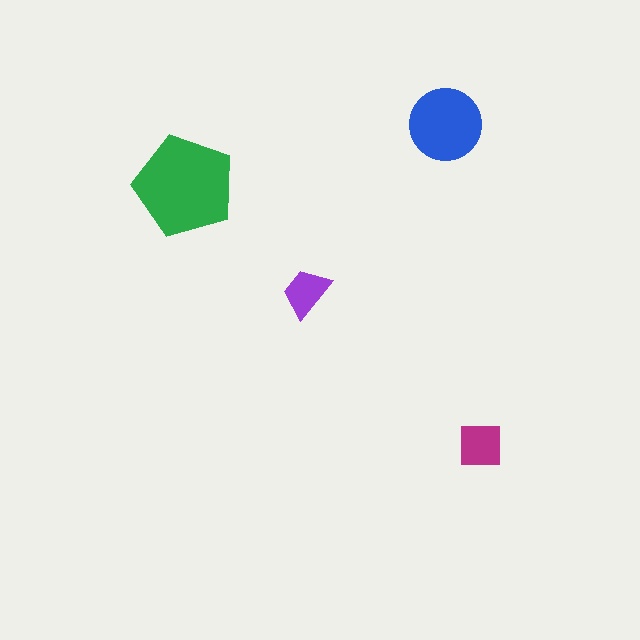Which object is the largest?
The green pentagon.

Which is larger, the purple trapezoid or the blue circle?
The blue circle.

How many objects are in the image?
There are 4 objects in the image.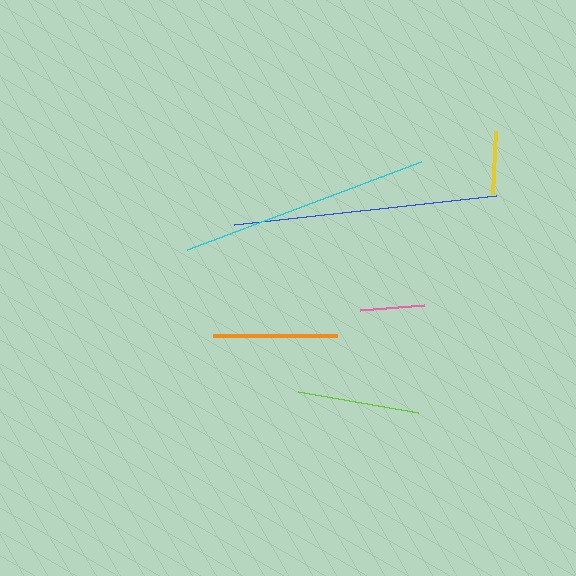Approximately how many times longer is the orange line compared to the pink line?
The orange line is approximately 1.9 times the length of the pink line.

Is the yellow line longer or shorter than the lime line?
The lime line is longer than the yellow line.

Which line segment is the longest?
The blue line is the longest at approximately 263 pixels.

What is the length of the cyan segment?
The cyan segment is approximately 251 pixels long.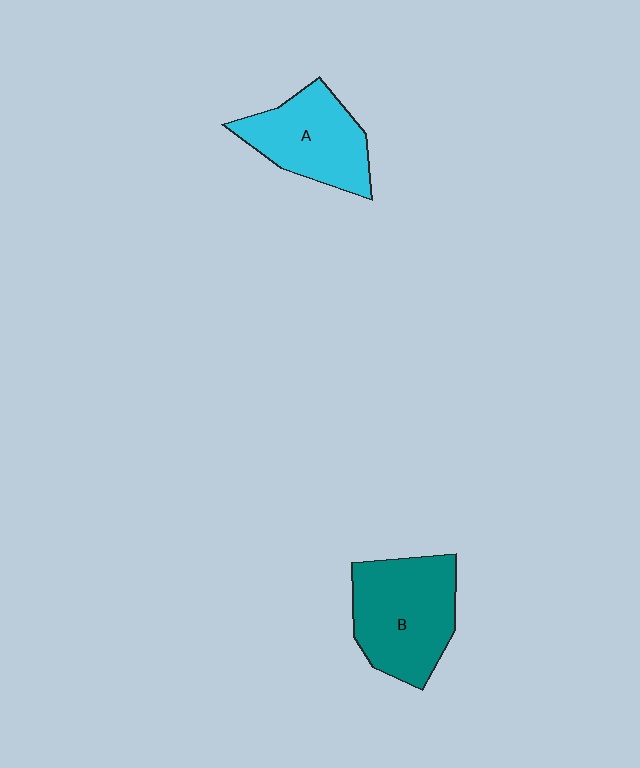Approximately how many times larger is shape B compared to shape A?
Approximately 1.2 times.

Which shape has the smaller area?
Shape A (cyan).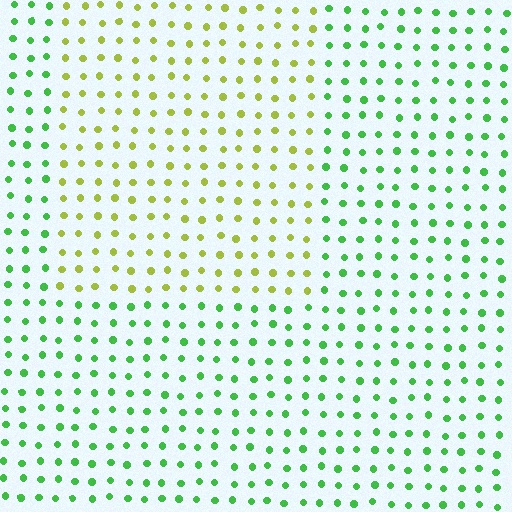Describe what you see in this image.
The image is filled with small green elements in a uniform arrangement. A rectangle-shaped region is visible where the elements are tinted to a slightly different hue, forming a subtle color boundary.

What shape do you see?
I see a rectangle.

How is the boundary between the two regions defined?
The boundary is defined purely by a slight shift in hue (about 49 degrees). Spacing, size, and orientation are identical on both sides.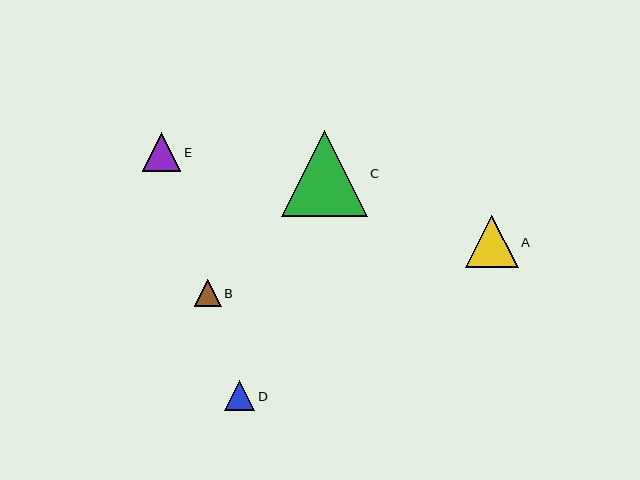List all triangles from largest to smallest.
From largest to smallest: C, A, E, D, B.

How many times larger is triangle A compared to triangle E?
Triangle A is approximately 1.4 times the size of triangle E.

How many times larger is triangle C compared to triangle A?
Triangle C is approximately 1.6 times the size of triangle A.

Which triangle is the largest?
Triangle C is the largest with a size of approximately 86 pixels.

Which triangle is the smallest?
Triangle B is the smallest with a size of approximately 27 pixels.